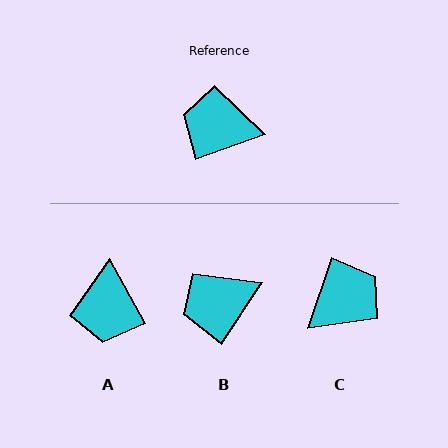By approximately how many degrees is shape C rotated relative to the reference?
Approximately 128 degrees clockwise.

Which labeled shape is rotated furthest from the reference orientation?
C, about 128 degrees away.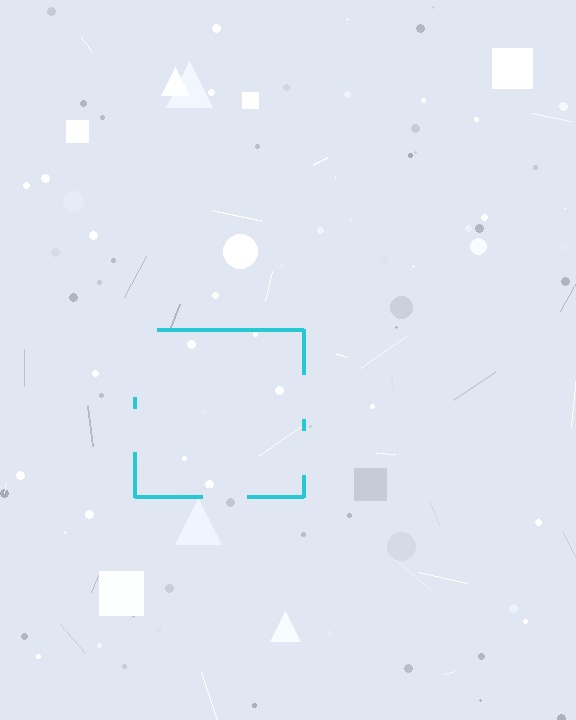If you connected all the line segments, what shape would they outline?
They would outline a square.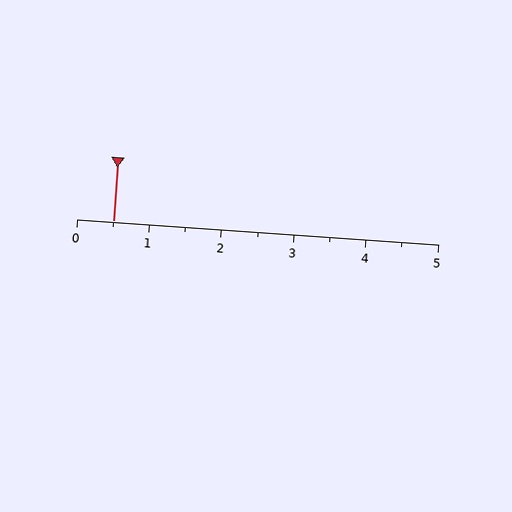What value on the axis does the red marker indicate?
The marker indicates approximately 0.5.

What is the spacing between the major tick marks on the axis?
The major ticks are spaced 1 apart.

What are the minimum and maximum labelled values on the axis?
The axis runs from 0 to 5.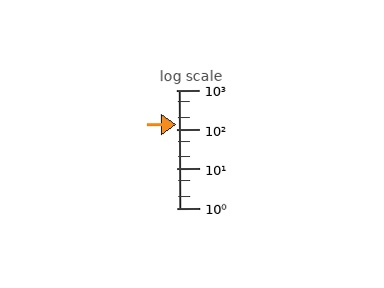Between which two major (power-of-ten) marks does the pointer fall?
The pointer is between 100 and 1000.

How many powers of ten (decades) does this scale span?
The scale spans 3 decades, from 1 to 1000.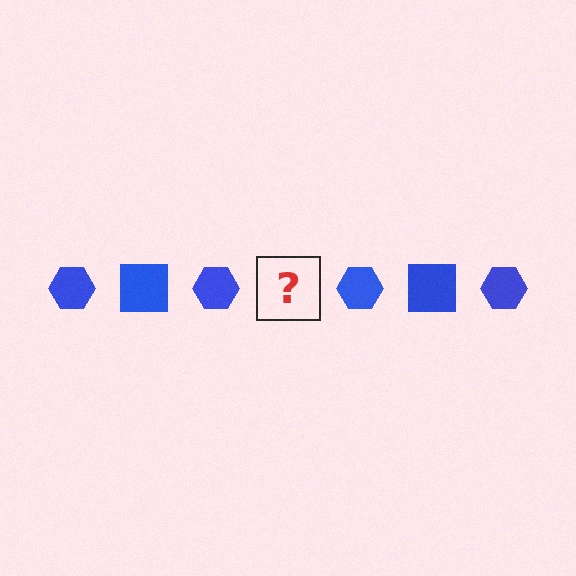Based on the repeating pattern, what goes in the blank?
The blank should be a blue square.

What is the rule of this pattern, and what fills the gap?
The rule is that the pattern cycles through hexagon, square shapes in blue. The gap should be filled with a blue square.